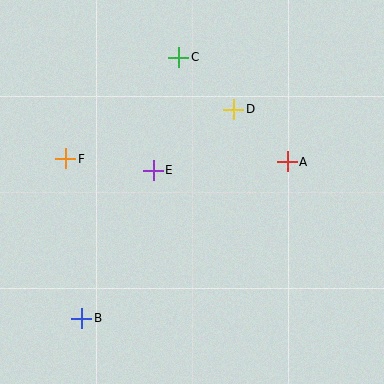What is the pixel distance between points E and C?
The distance between E and C is 116 pixels.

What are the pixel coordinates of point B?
Point B is at (82, 318).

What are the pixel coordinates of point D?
Point D is at (234, 109).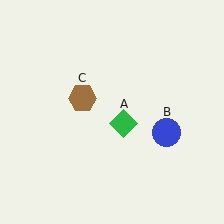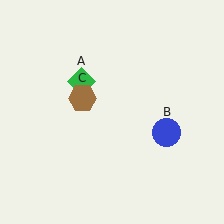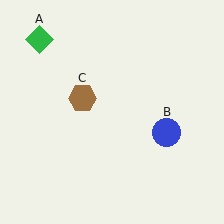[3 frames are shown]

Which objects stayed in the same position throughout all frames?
Blue circle (object B) and brown hexagon (object C) remained stationary.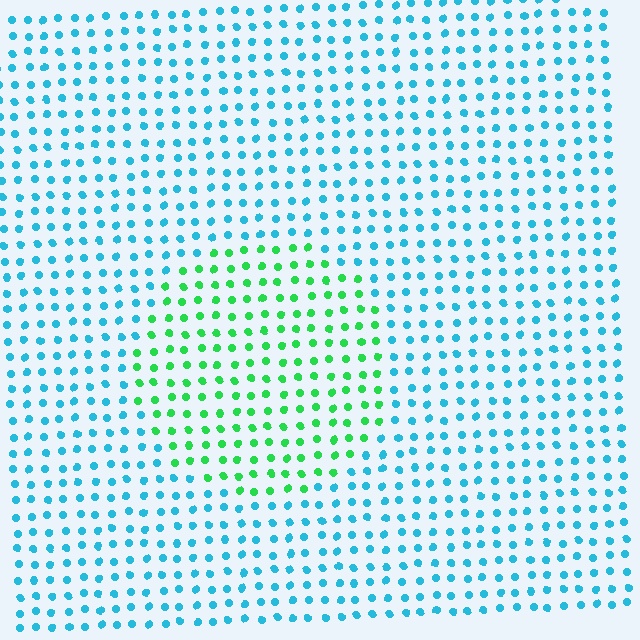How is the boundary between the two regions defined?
The boundary is defined purely by a slight shift in hue (about 58 degrees). Spacing, size, and orientation are identical on both sides.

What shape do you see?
I see a circle.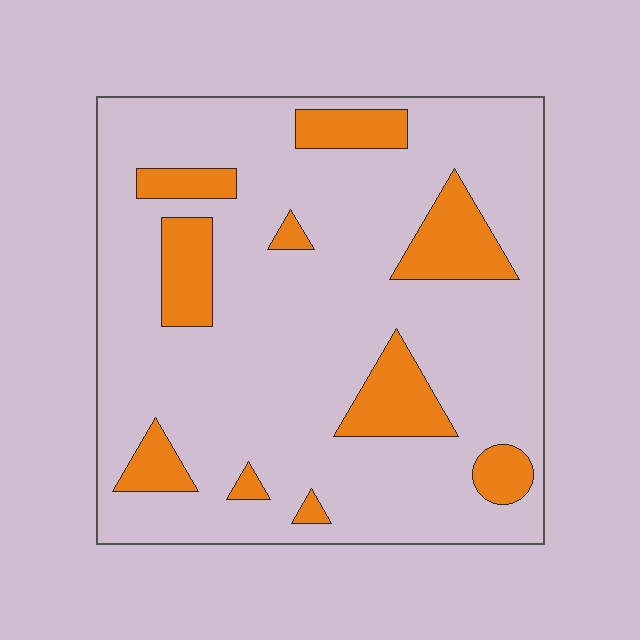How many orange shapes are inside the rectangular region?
10.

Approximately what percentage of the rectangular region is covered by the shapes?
Approximately 20%.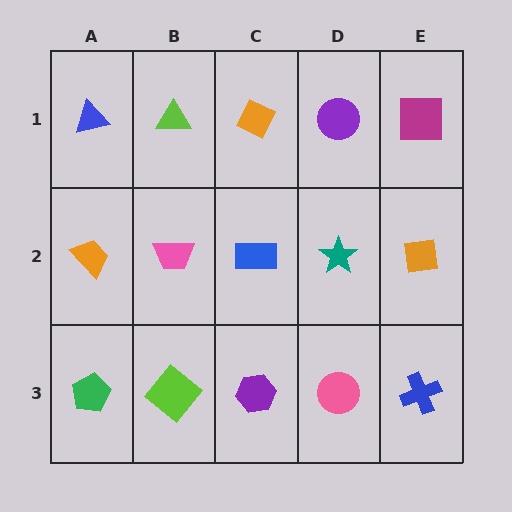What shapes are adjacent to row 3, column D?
A teal star (row 2, column D), a purple hexagon (row 3, column C), a blue cross (row 3, column E).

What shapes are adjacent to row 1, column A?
An orange trapezoid (row 2, column A), a lime triangle (row 1, column B).